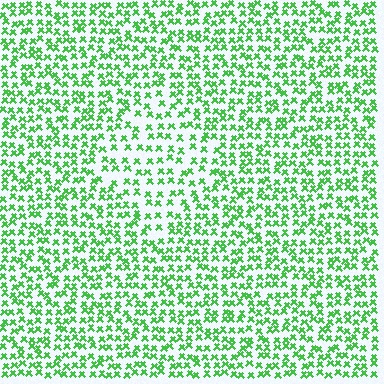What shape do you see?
I see a diamond.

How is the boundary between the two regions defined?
The boundary is defined by a change in element density (approximately 1.6x ratio). All elements are the same color, size, and shape.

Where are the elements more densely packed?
The elements are more densely packed outside the diamond boundary.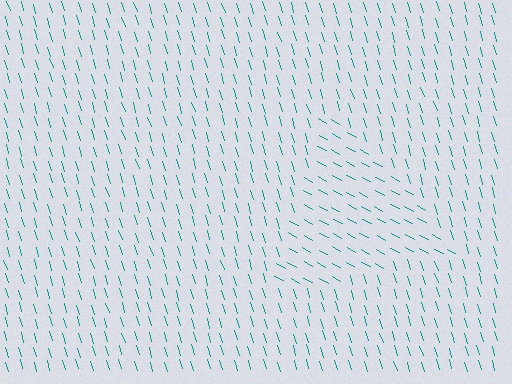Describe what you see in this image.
The image is filled with small teal line segments. A triangle region in the image has lines oriented differently from the surrounding lines, creating a visible texture boundary.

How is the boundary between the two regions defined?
The boundary is defined purely by a change in line orientation (approximately 45 degrees difference). All lines are the same color and thickness.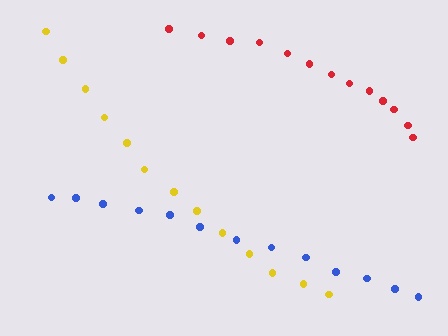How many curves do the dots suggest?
There are 3 distinct paths.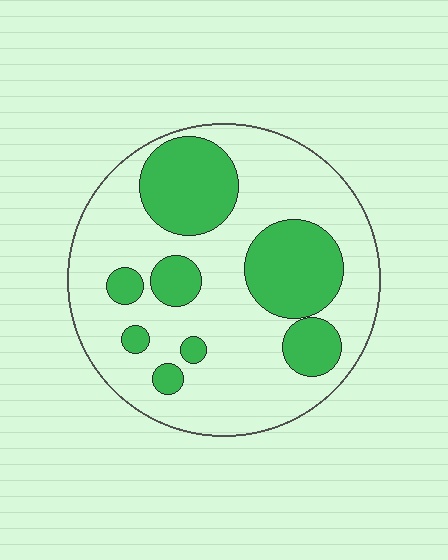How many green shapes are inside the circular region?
8.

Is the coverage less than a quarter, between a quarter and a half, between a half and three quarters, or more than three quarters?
Between a quarter and a half.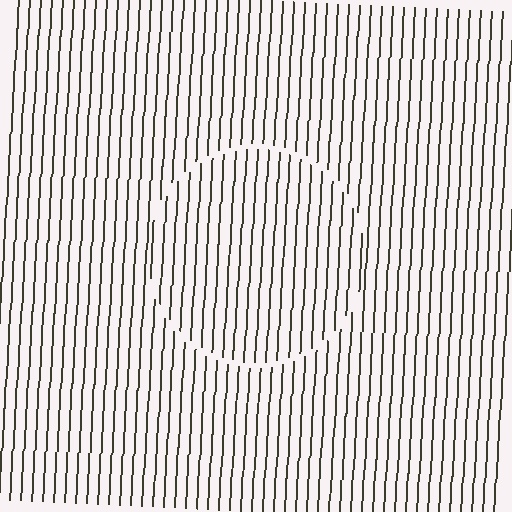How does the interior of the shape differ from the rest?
The interior of the shape contains the same grating, shifted by half a period — the contour is defined by the phase discontinuity where line-ends from the inner and outer gratings abut.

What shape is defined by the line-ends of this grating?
An illusory circle. The interior of the shape contains the same grating, shifted by half a period — the contour is defined by the phase discontinuity where line-ends from the inner and outer gratings abut.